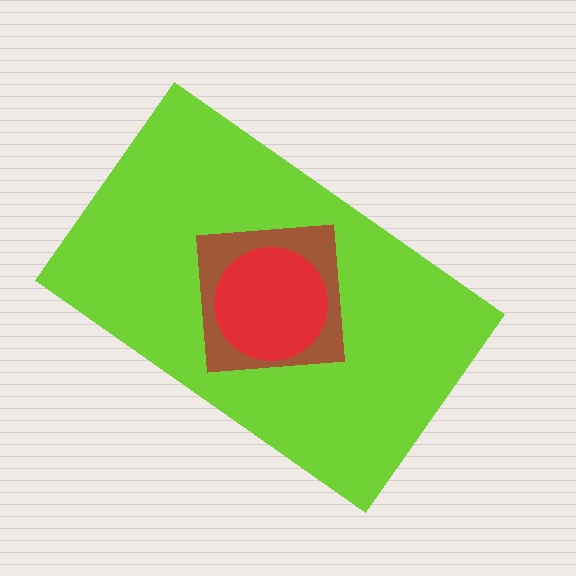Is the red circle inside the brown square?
Yes.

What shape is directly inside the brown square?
The red circle.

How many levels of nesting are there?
3.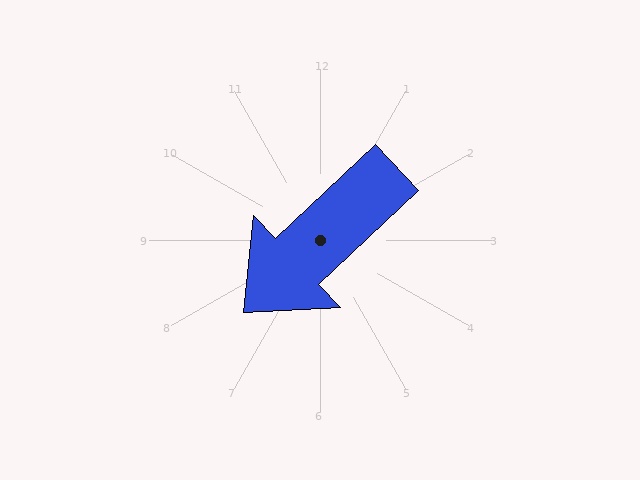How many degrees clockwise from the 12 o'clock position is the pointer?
Approximately 227 degrees.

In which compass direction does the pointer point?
Southwest.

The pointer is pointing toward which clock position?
Roughly 8 o'clock.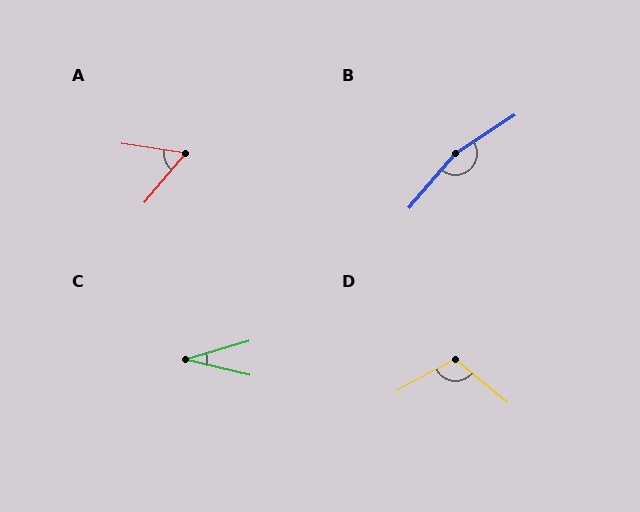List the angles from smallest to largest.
C (30°), A (59°), D (112°), B (163°).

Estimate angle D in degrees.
Approximately 112 degrees.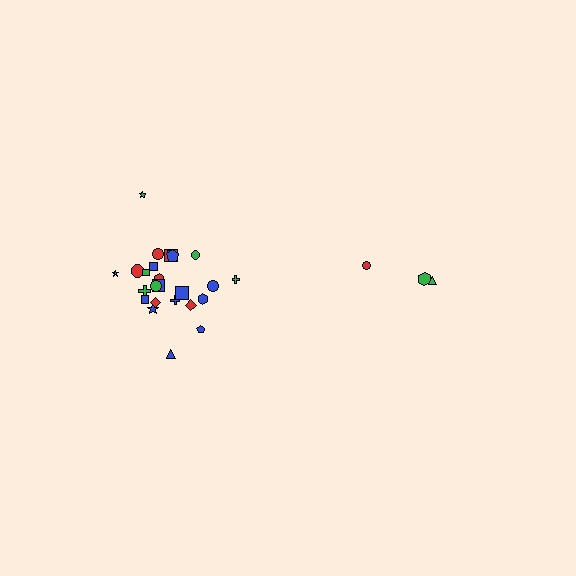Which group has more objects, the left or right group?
The left group.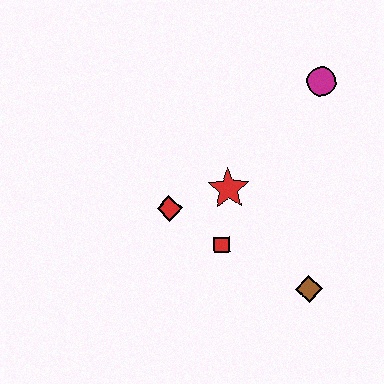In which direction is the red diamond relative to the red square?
The red diamond is to the left of the red square.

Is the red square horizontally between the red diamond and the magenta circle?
Yes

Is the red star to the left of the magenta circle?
Yes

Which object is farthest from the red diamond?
The magenta circle is farthest from the red diamond.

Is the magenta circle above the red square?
Yes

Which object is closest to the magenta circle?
The red star is closest to the magenta circle.